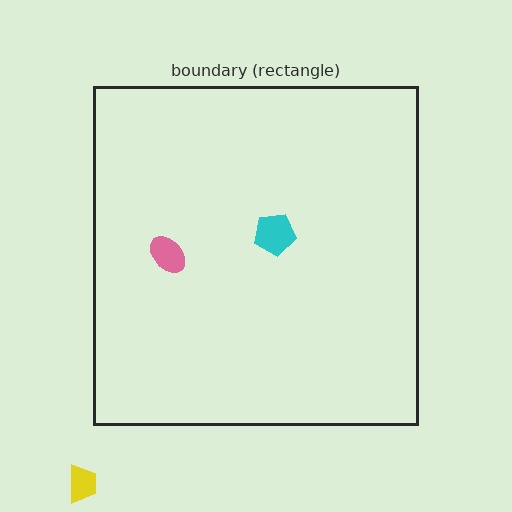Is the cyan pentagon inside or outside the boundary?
Inside.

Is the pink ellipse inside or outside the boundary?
Inside.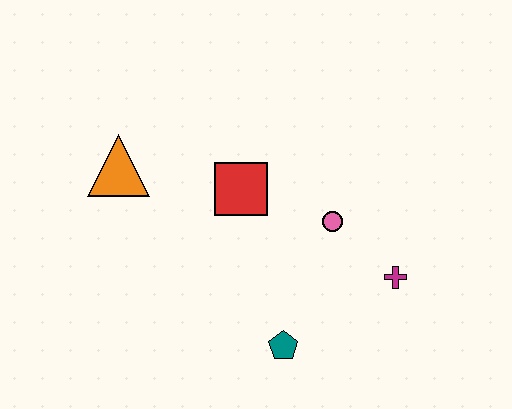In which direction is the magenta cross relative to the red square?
The magenta cross is to the right of the red square.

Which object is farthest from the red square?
The magenta cross is farthest from the red square.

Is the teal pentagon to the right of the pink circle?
No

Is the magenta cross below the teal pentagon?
No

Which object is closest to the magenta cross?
The pink circle is closest to the magenta cross.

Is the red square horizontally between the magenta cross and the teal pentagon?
No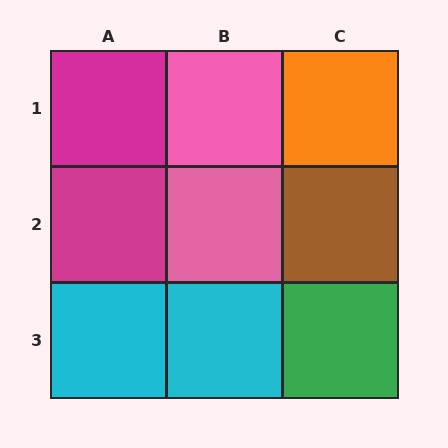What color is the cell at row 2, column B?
Pink.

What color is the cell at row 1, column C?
Orange.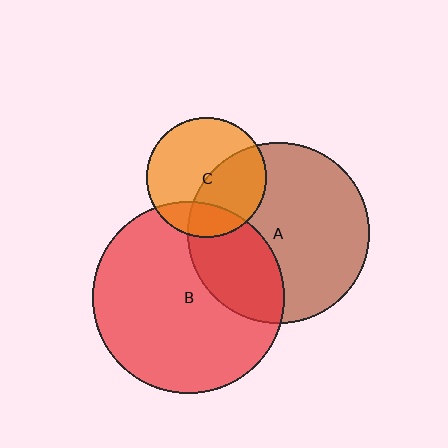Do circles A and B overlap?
Yes.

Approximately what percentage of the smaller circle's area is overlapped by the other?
Approximately 30%.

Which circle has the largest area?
Circle B (red).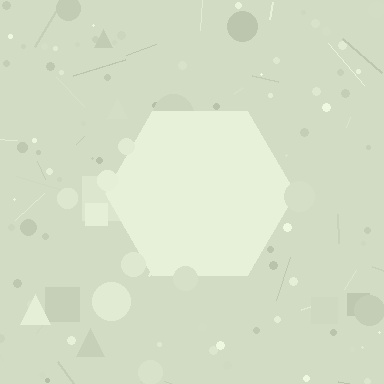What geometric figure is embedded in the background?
A hexagon is embedded in the background.